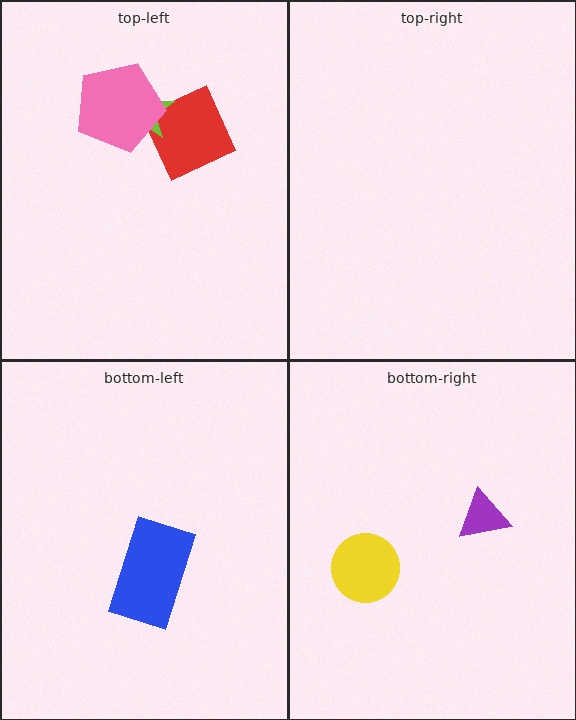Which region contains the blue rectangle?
The bottom-left region.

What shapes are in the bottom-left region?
The blue rectangle.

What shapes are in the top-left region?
The red diamond, the lime star, the pink pentagon.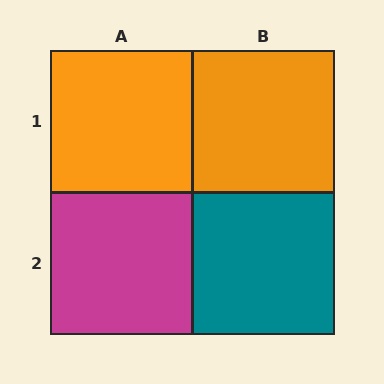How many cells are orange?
2 cells are orange.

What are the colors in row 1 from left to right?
Orange, orange.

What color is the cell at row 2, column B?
Teal.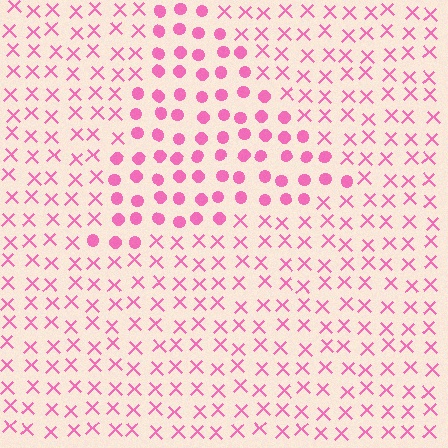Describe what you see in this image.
The image is filled with small pink elements arranged in a uniform grid. A triangle-shaped region contains circles, while the surrounding area contains X marks. The boundary is defined purely by the change in element shape.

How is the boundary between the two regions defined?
The boundary is defined by a change in element shape: circles inside vs. X marks outside. All elements share the same color and spacing.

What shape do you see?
I see a triangle.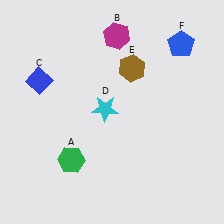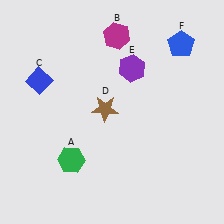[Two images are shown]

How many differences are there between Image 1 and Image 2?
There are 2 differences between the two images.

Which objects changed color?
D changed from cyan to brown. E changed from brown to purple.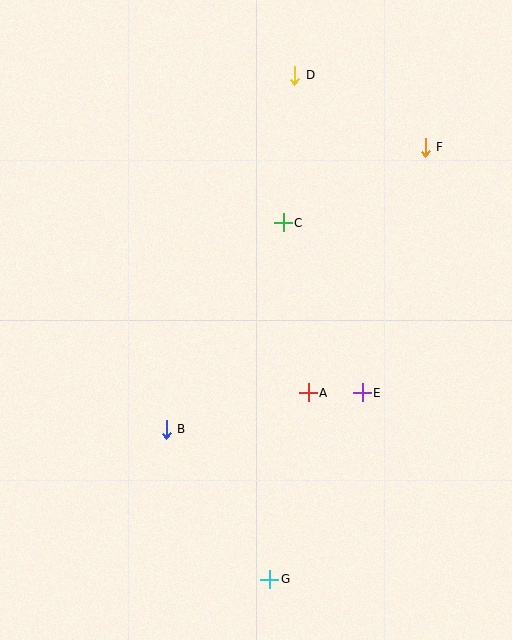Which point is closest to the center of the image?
Point A at (308, 393) is closest to the center.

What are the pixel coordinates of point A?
Point A is at (308, 393).